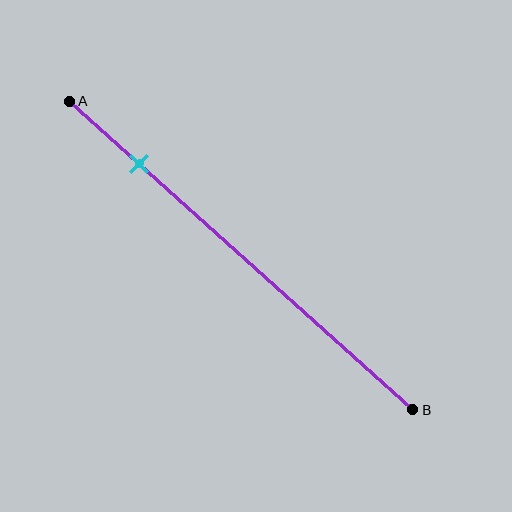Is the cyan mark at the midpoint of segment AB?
No, the mark is at about 20% from A, not at the 50% midpoint.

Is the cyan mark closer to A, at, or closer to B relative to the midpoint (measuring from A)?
The cyan mark is closer to point A than the midpoint of segment AB.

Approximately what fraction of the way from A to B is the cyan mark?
The cyan mark is approximately 20% of the way from A to B.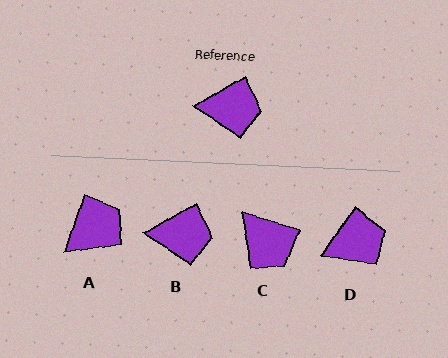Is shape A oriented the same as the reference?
No, it is off by about 42 degrees.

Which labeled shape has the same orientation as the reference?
B.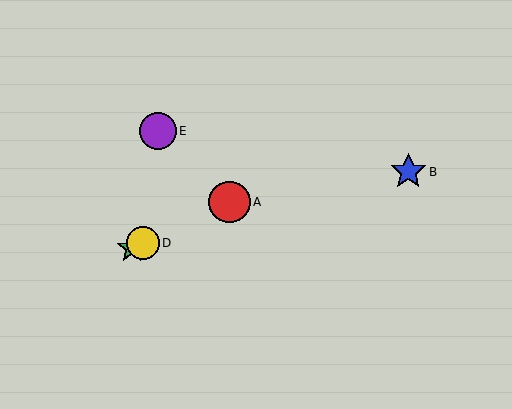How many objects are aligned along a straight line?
3 objects (A, C, D) are aligned along a straight line.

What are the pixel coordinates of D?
Object D is at (143, 243).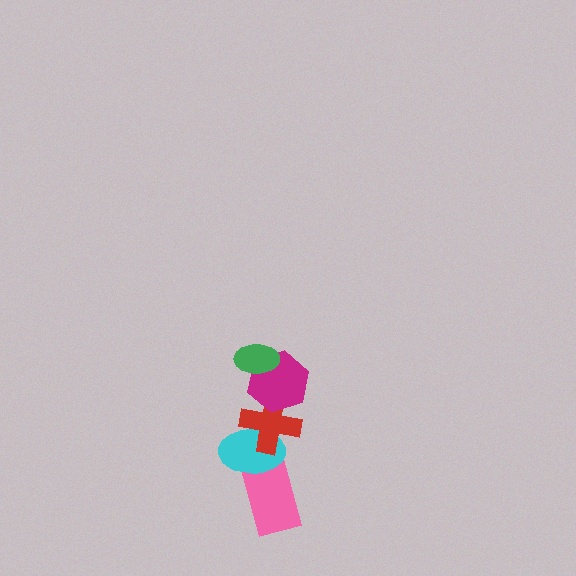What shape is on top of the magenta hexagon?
The green ellipse is on top of the magenta hexagon.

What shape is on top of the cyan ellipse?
The red cross is on top of the cyan ellipse.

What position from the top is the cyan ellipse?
The cyan ellipse is 4th from the top.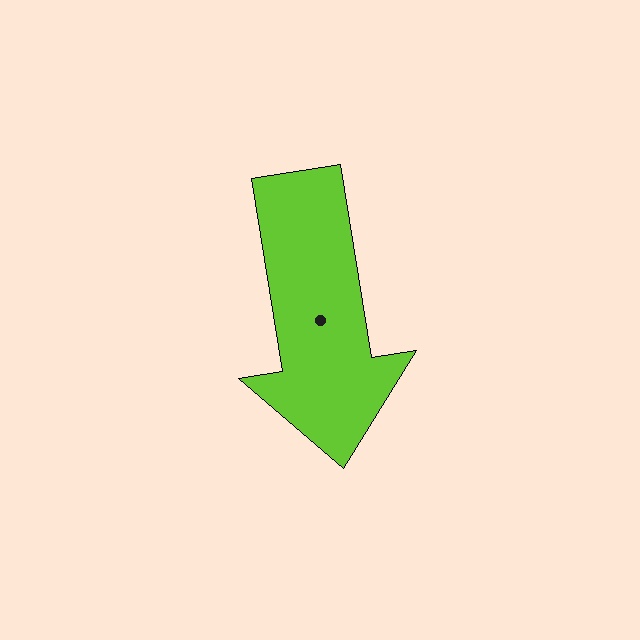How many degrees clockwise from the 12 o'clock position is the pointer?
Approximately 171 degrees.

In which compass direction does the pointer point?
South.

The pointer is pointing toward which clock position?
Roughly 6 o'clock.